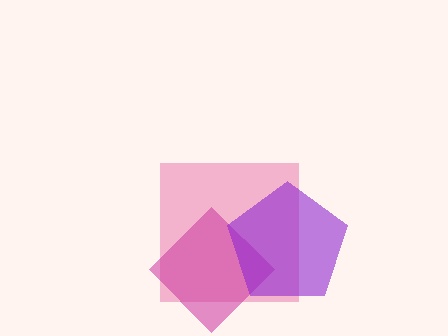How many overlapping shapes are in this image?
There are 3 overlapping shapes in the image.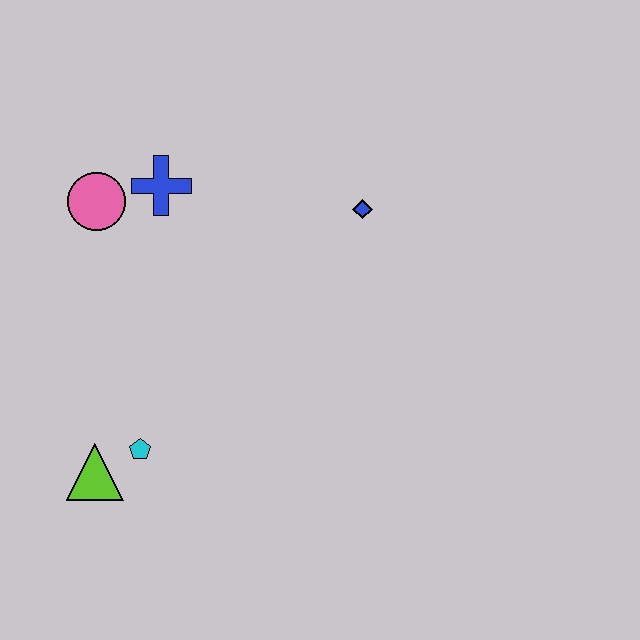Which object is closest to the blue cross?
The pink circle is closest to the blue cross.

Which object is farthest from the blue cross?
The lime triangle is farthest from the blue cross.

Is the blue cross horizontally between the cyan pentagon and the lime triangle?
No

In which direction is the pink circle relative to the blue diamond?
The pink circle is to the left of the blue diamond.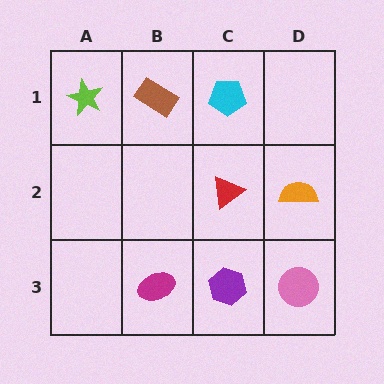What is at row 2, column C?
A red triangle.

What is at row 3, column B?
A magenta ellipse.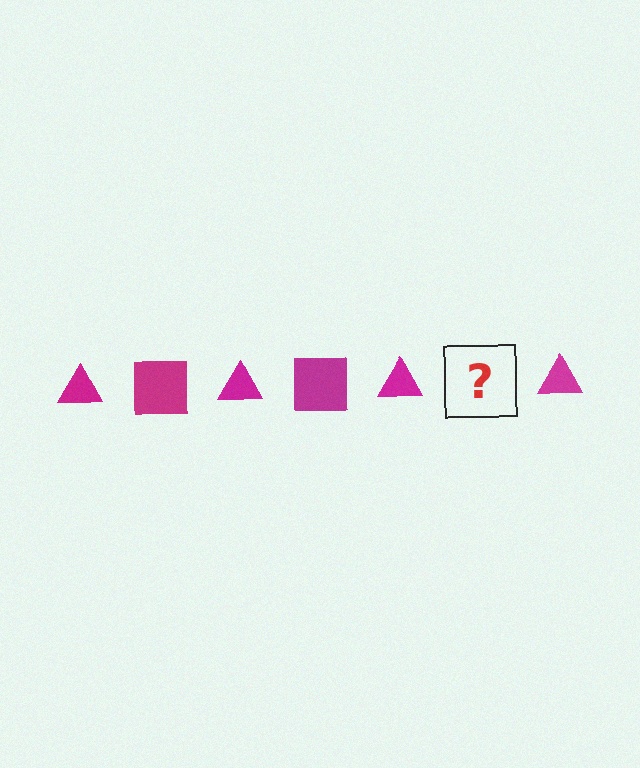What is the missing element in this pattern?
The missing element is a magenta square.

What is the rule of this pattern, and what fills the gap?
The rule is that the pattern cycles through triangle, square shapes in magenta. The gap should be filled with a magenta square.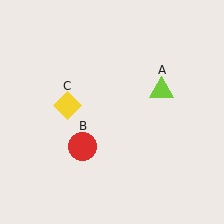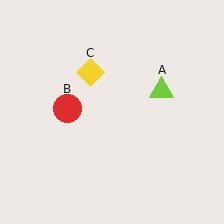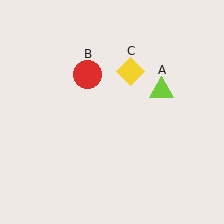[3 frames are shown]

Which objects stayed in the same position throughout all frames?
Lime triangle (object A) remained stationary.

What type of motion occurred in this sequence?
The red circle (object B), yellow diamond (object C) rotated clockwise around the center of the scene.